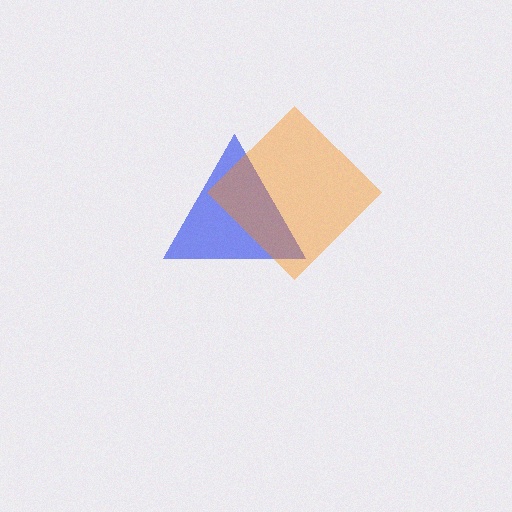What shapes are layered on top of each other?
The layered shapes are: a blue triangle, an orange diamond.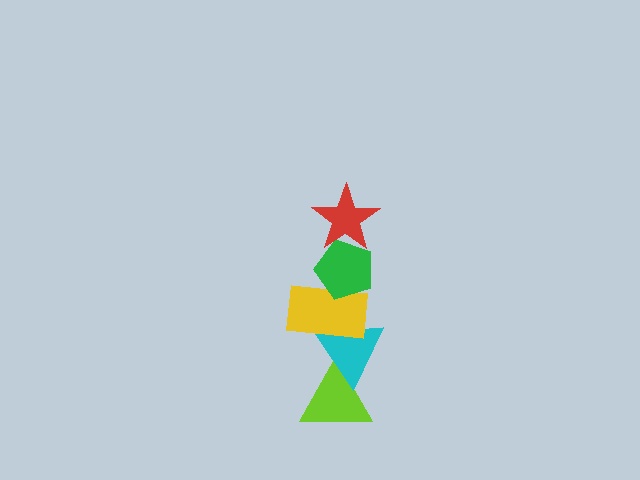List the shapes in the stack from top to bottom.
From top to bottom: the red star, the green pentagon, the yellow rectangle, the cyan triangle, the lime triangle.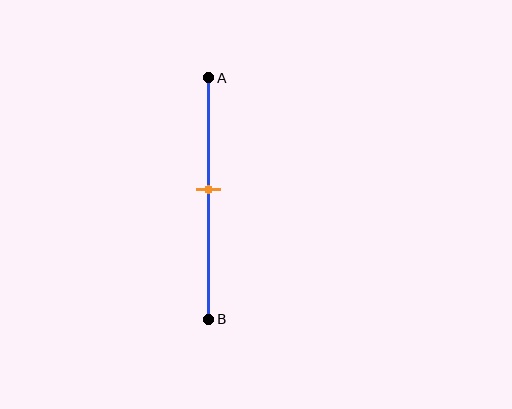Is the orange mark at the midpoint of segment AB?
No, the mark is at about 45% from A, not at the 50% midpoint.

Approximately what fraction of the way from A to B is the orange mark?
The orange mark is approximately 45% of the way from A to B.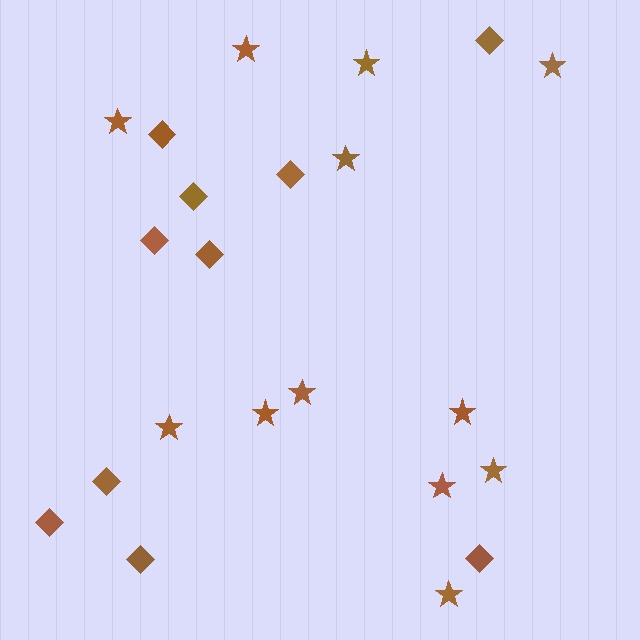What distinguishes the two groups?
There are 2 groups: one group of stars (12) and one group of diamonds (10).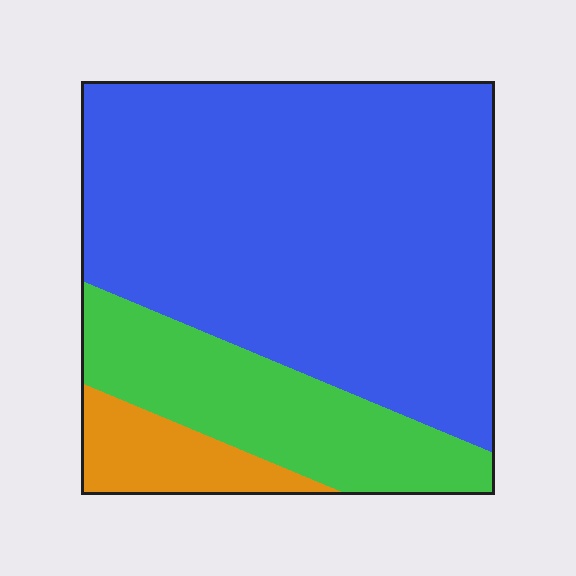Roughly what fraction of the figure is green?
Green takes up about one fifth (1/5) of the figure.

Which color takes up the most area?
Blue, at roughly 70%.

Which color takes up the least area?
Orange, at roughly 10%.